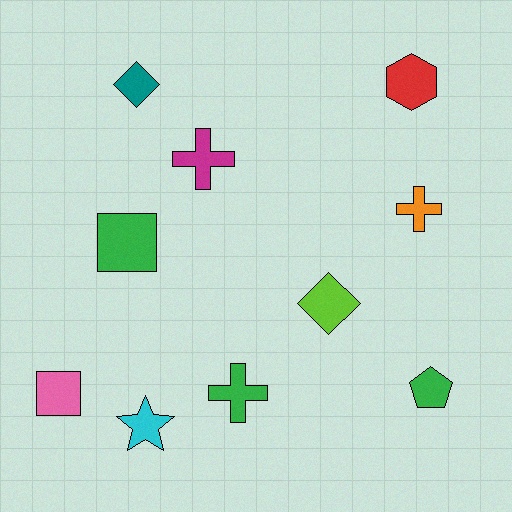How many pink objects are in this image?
There is 1 pink object.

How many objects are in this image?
There are 10 objects.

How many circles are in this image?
There are no circles.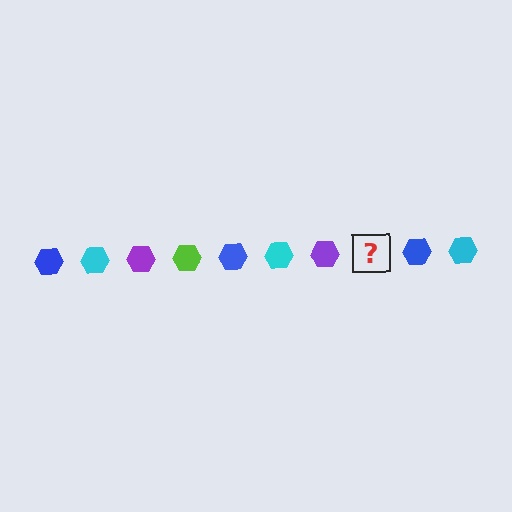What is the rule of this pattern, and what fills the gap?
The rule is that the pattern cycles through blue, cyan, purple, lime hexagons. The gap should be filled with a lime hexagon.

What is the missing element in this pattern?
The missing element is a lime hexagon.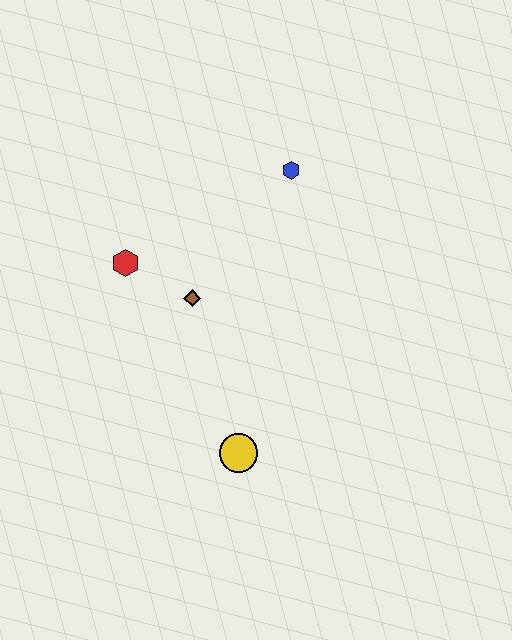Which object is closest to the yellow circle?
The brown diamond is closest to the yellow circle.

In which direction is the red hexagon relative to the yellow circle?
The red hexagon is above the yellow circle.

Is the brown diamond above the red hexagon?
No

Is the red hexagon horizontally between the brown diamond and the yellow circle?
No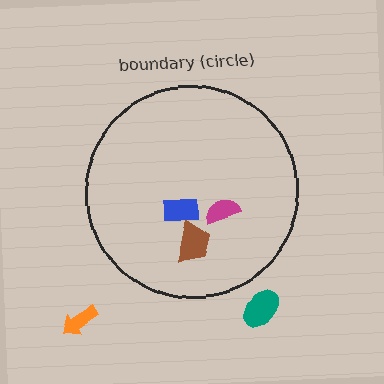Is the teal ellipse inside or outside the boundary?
Outside.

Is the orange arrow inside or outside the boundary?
Outside.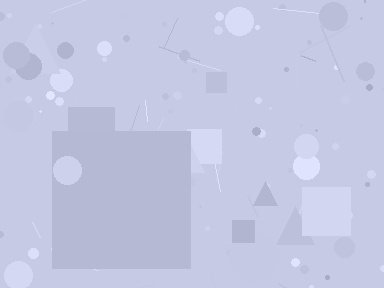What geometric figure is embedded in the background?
A square is embedded in the background.